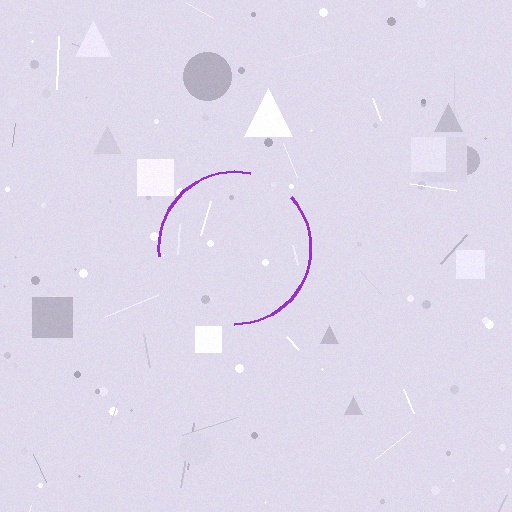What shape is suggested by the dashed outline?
The dashed outline suggests a circle.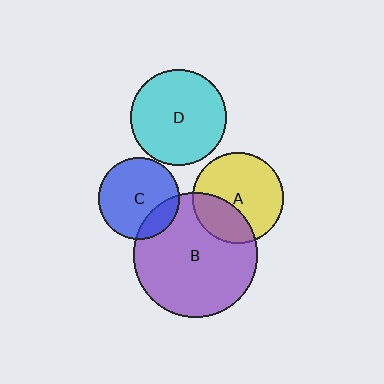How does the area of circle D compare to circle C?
Approximately 1.4 times.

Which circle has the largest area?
Circle B (purple).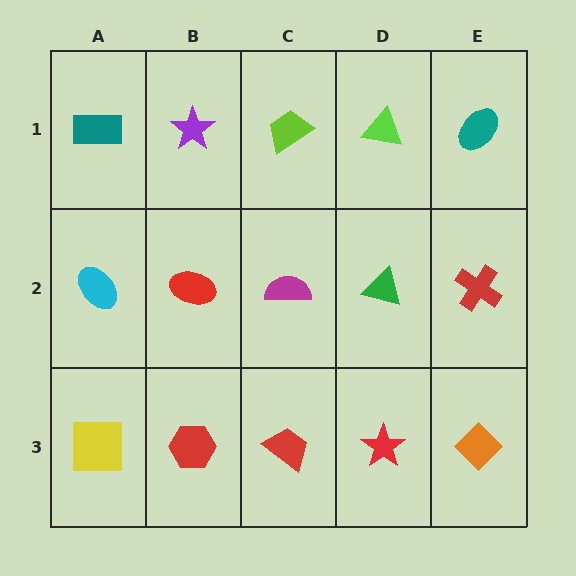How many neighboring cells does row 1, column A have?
2.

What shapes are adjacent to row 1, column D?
A green triangle (row 2, column D), a lime trapezoid (row 1, column C), a teal ellipse (row 1, column E).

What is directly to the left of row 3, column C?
A red hexagon.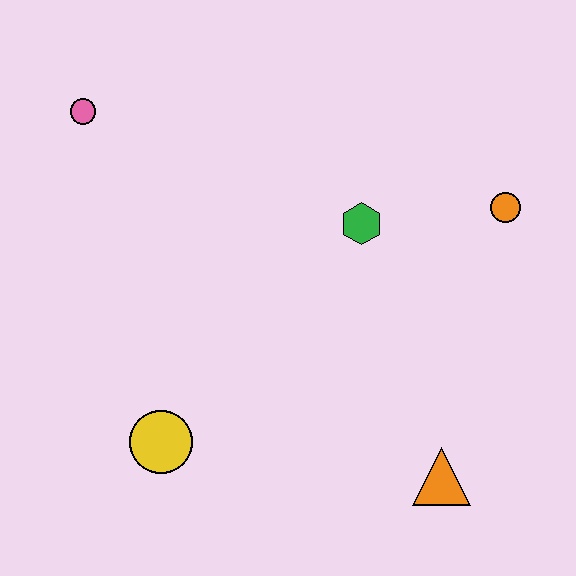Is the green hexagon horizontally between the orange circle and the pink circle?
Yes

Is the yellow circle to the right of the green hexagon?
No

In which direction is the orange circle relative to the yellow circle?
The orange circle is to the right of the yellow circle.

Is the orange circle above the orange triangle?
Yes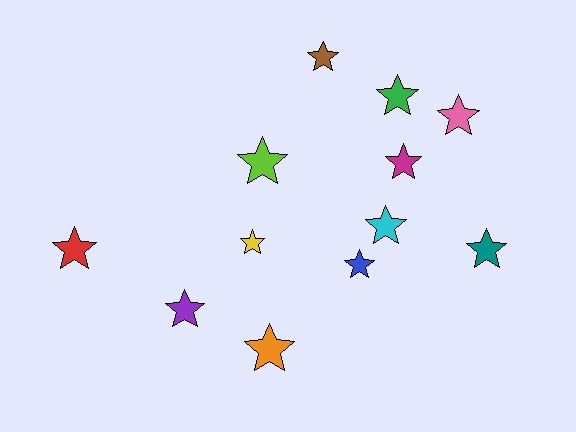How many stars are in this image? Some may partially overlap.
There are 12 stars.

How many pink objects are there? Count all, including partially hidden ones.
There is 1 pink object.